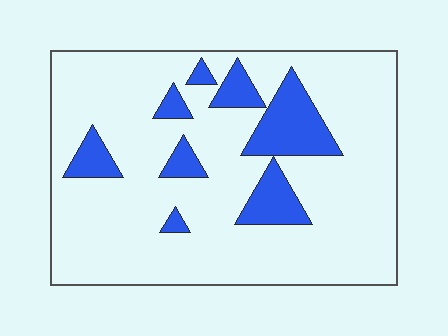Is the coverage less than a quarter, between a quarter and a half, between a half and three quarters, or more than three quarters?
Less than a quarter.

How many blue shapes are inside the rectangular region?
8.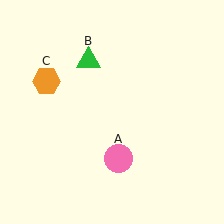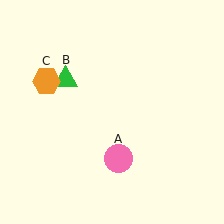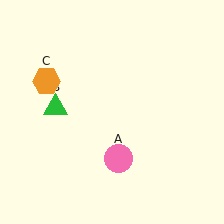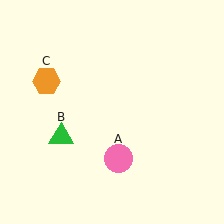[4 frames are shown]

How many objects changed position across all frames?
1 object changed position: green triangle (object B).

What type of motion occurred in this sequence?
The green triangle (object B) rotated counterclockwise around the center of the scene.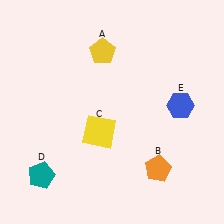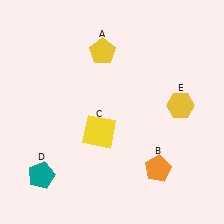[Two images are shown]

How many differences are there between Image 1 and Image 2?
There is 1 difference between the two images.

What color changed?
The hexagon (E) changed from blue in Image 1 to yellow in Image 2.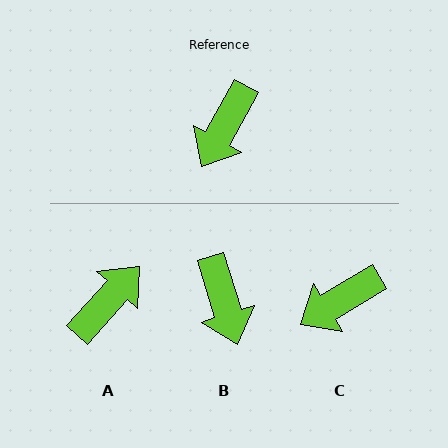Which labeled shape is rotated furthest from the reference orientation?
A, about 167 degrees away.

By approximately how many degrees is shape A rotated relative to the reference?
Approximately 167 degrees counter-clockwise.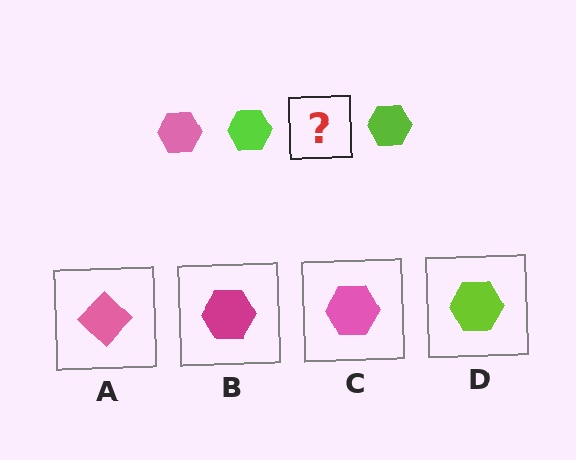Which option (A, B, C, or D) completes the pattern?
C.